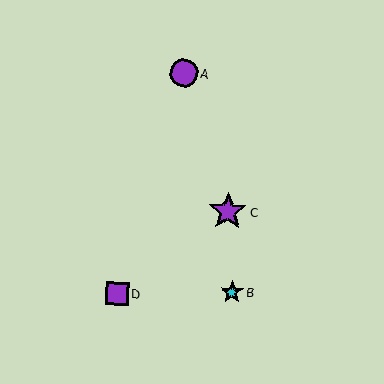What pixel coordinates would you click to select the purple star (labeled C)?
Click at (228, 211) to select the purple star C.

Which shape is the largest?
The purple star (labeled C) is the largest.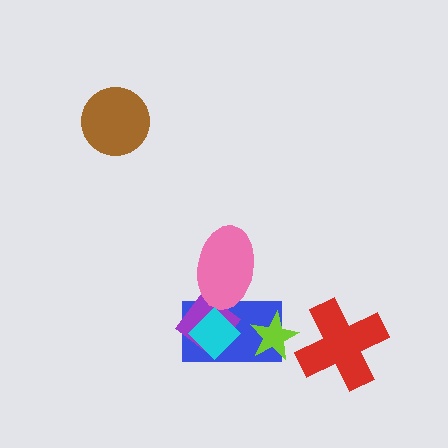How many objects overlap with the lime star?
1 object overlaps with the lime star.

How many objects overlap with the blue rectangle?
4 objects overlap with the blue rectangle.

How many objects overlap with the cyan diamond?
2 objects overlap with the cyan diamond.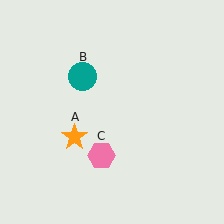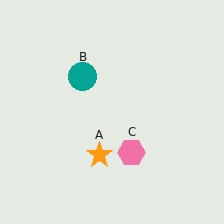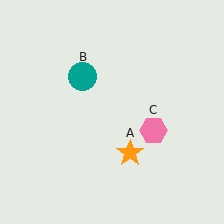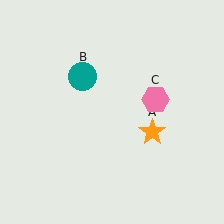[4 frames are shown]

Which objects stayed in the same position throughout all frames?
Teal circle (object B) remained stationary.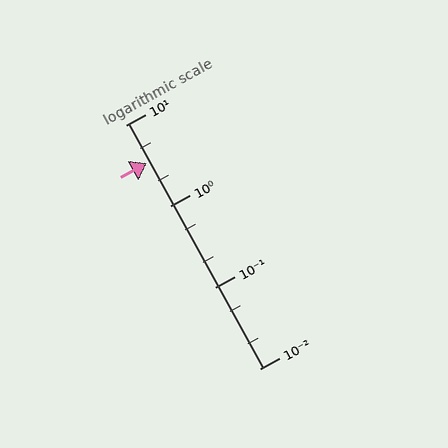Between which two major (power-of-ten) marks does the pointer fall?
The pointer is between 1 and 10.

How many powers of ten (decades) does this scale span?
The scale spans 3 decades, from 0.01 to 10.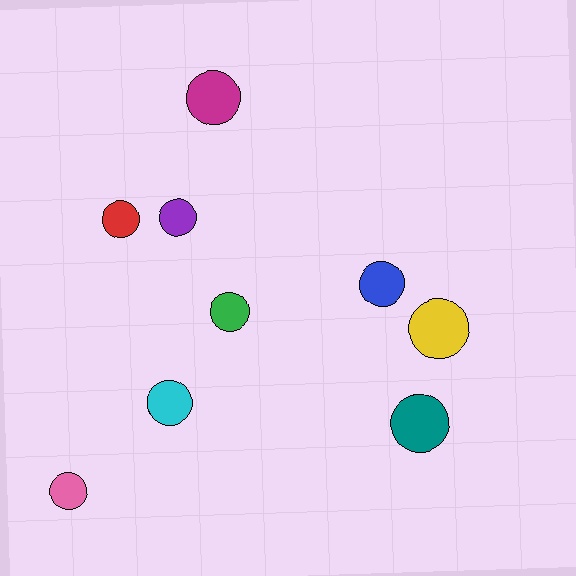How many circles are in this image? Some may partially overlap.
There are 9 circles.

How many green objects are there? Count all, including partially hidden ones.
There is 1 green object.